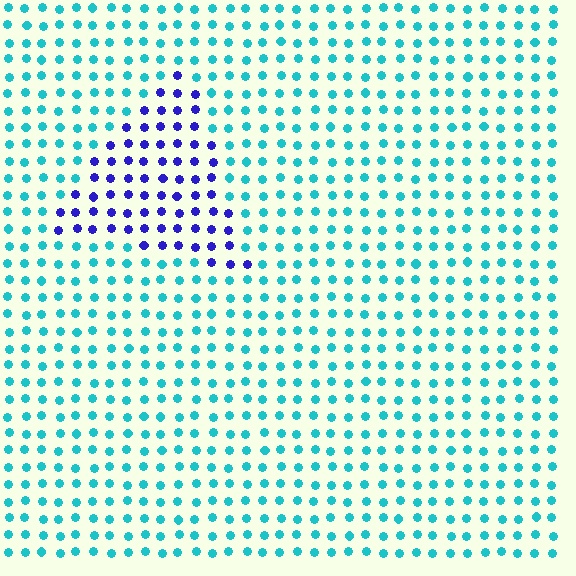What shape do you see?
I see a triangle.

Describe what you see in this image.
The image is filled with small cyan elements in a uniform arrangement. A triangle-shaped region is visible where the elements are tinted to a slightly different hue, forming a subtle color boundary.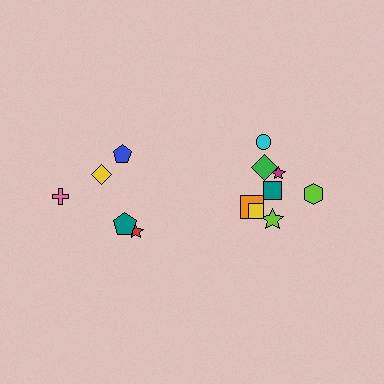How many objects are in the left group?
There are 5 objects.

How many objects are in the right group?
There are 8 objects.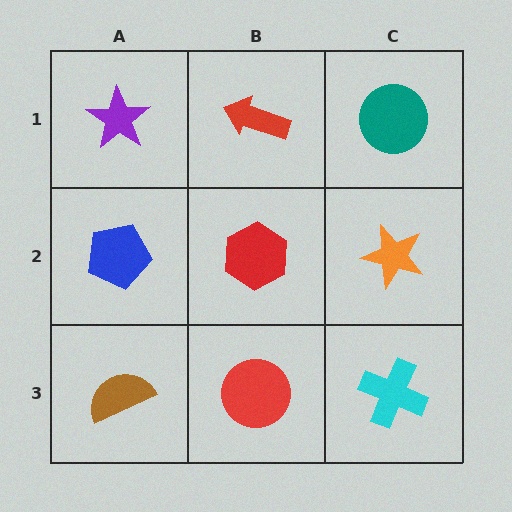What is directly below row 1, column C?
An orange star.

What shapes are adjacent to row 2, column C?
A teal circle (row 1, column C), a cyan cross (row 3, column C), a red hexagon (row 2, column B).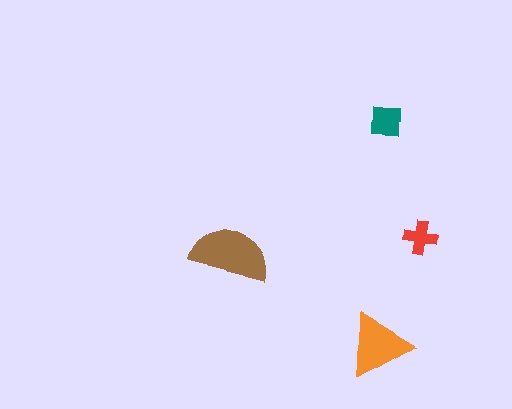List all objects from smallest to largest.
The red cross, the teal square, the orange triangle, the brown semicircle.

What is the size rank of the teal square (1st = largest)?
3rd.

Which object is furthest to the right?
The red cross is rightmost.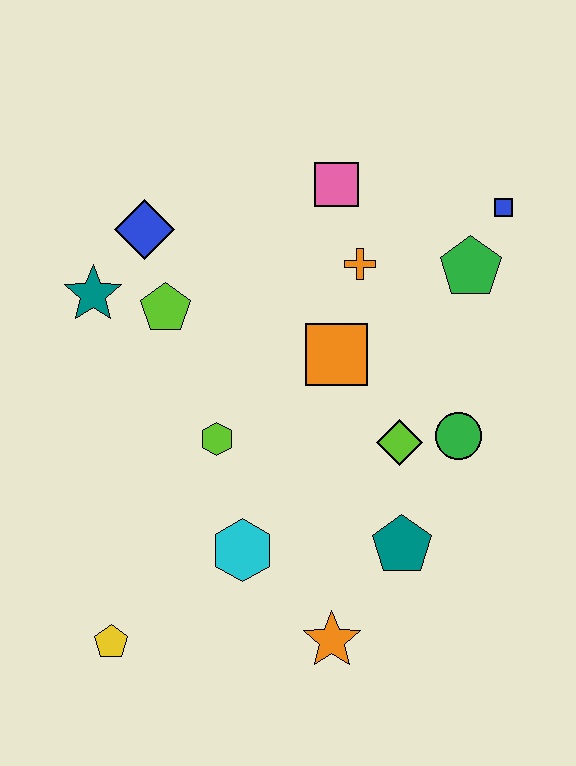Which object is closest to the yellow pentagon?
The cyan hexagon is closest to the yellow pentagon.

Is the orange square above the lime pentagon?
No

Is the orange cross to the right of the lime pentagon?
Yes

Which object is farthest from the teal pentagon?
The blue diamond is farthest from the teal pentagon.